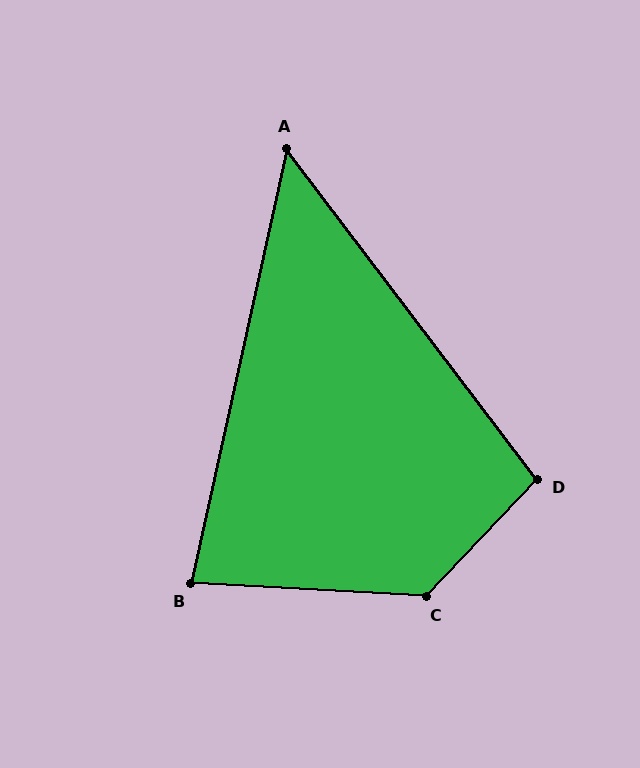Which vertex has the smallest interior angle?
A, at approximately 50 degrees.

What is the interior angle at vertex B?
Approximately 81 degrees (acute).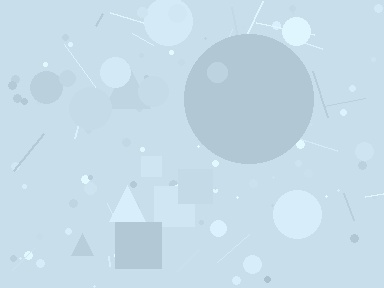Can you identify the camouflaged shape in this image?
The camouflaged shape is a circle.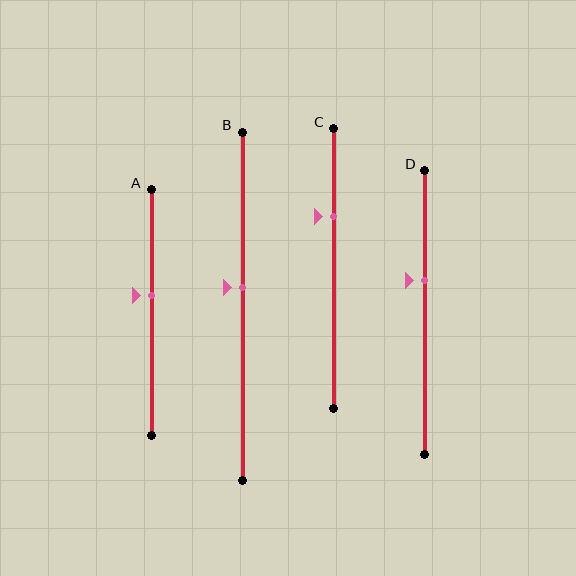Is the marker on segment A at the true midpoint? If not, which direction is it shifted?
No, the marker on segment A is shifted upward by about 7% of the segment length.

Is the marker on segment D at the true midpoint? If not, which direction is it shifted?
No, the marker on segment D is shifted upward by about 11% of the segment length.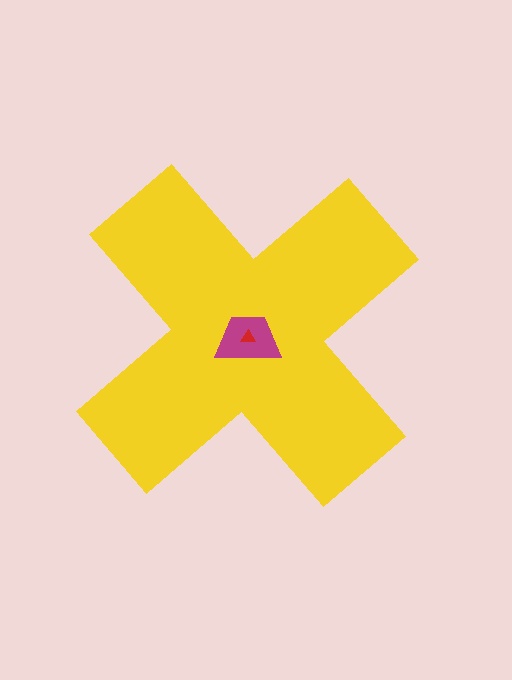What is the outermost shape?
The yellow cross.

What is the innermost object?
The red triangle.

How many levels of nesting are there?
3.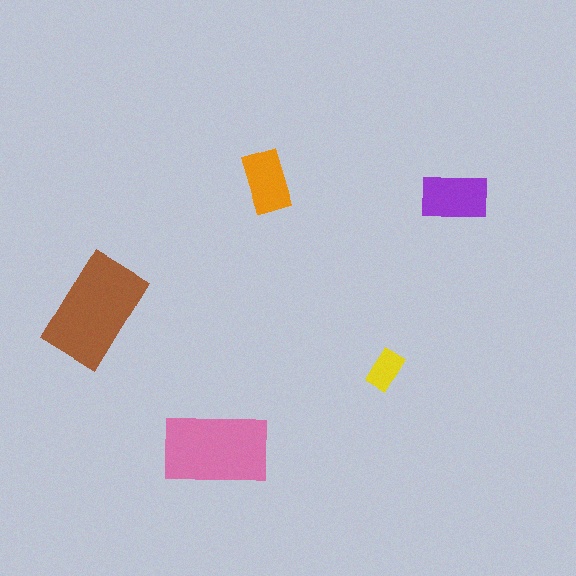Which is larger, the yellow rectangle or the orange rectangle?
The orange one.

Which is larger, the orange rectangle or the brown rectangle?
The brown one.